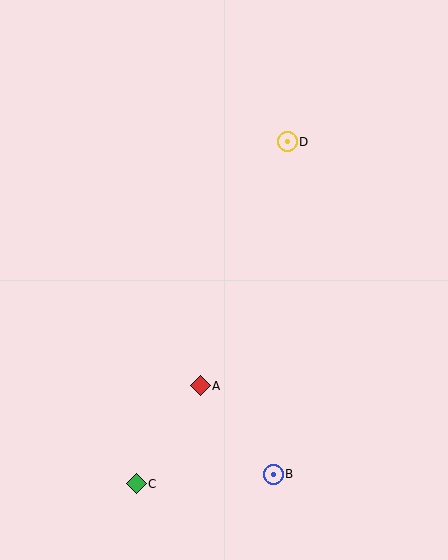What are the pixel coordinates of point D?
Point D is at (287, 142).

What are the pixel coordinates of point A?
Point A is at (200, 386).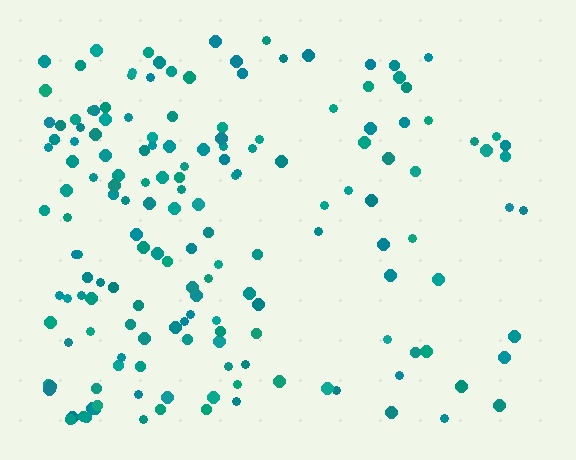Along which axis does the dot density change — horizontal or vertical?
Horizontal.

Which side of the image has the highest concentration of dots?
The left.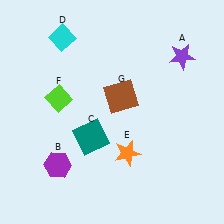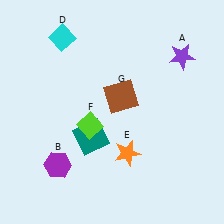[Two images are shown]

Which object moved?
The lime diamond (F) moved right.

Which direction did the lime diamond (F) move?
The lime diamond (F) moved right.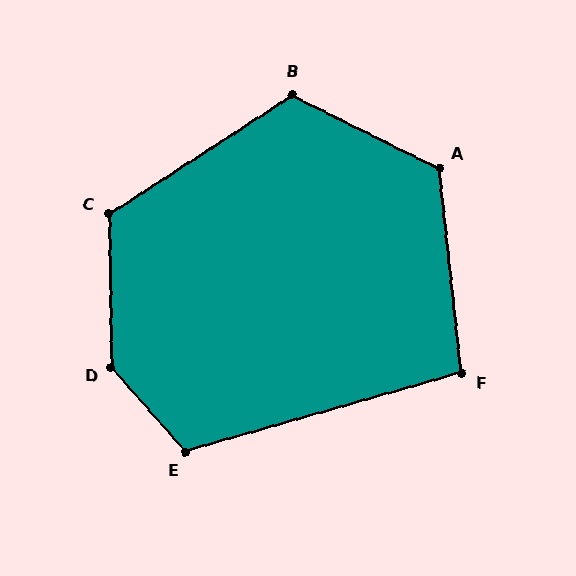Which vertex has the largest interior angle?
D, at approximately 140 degrees.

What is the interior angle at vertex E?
Approximately 115 degrees (obtuse).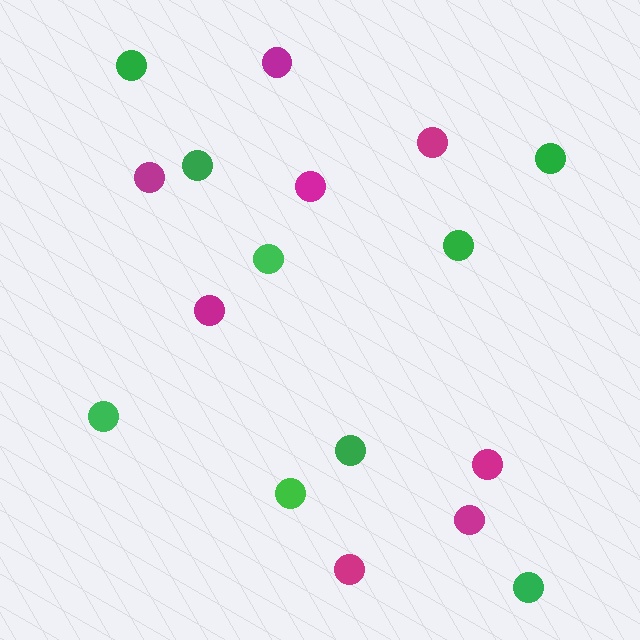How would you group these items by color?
There are 2 groups: one group of magenta circles (8) and one group of green circles (9).